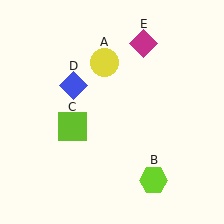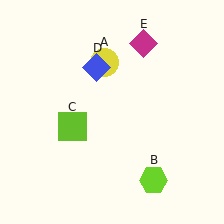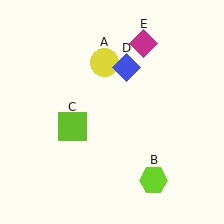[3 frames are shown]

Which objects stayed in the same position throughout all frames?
Yellow circle (object A) and lime hexagon (object B) and lime square (object C) and magenta diamond (object E) remained stationary.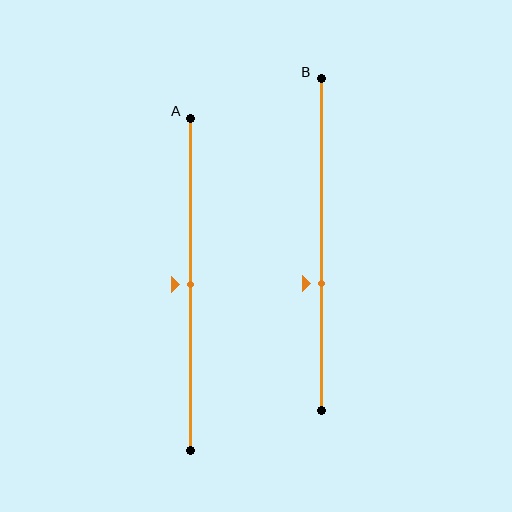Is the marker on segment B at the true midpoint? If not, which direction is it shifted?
No, the marker on segment B is shifted downward by about 12% of the segment length.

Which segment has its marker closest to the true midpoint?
Segment A has its marker closest to the true midpoint.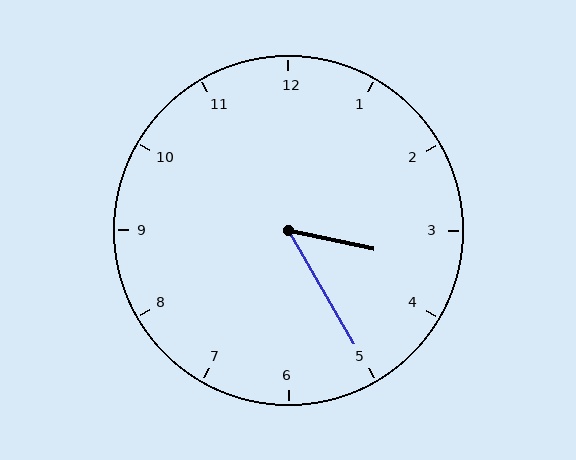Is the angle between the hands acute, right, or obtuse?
It is acute.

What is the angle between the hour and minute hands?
Approximately 48 degrees.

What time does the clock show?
3:25.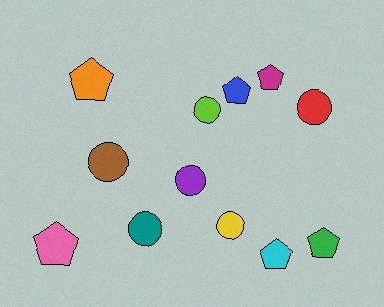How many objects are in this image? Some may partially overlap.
There are 12 objects.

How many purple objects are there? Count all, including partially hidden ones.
There is 1 purple object.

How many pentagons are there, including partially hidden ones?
There are 6 pentagons.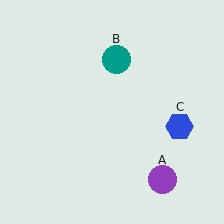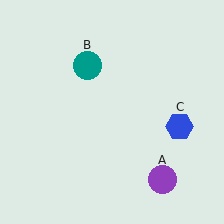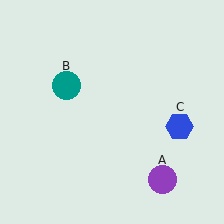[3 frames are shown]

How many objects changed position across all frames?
1 object changed position: teal circle (object B).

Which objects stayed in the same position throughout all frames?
Purple circle (object A) and blue hexagon (object C) remained stationary.